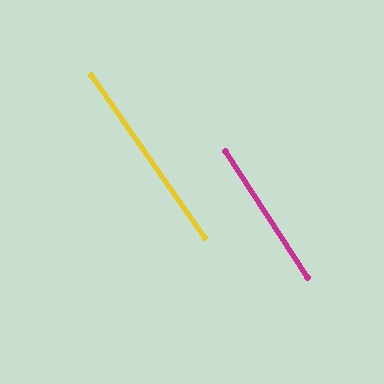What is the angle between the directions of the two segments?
Approximately 2 degrees.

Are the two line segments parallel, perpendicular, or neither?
Parallel — their directions differ by only 1.6°.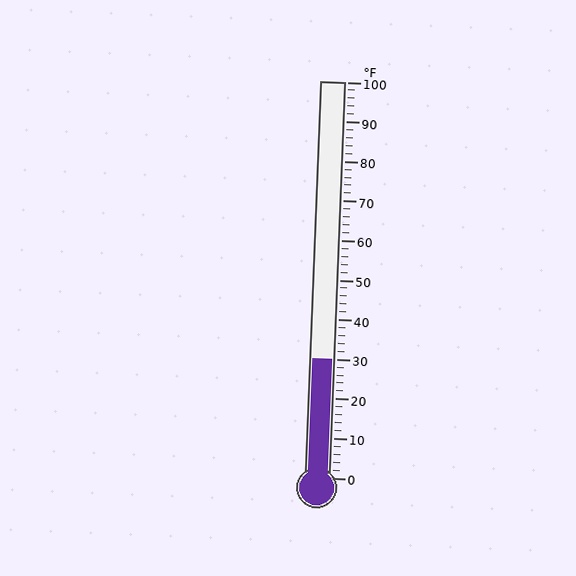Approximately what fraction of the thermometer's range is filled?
The thermometer is filled to approximately 30% of its range.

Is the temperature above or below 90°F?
The temperature is below 90°F.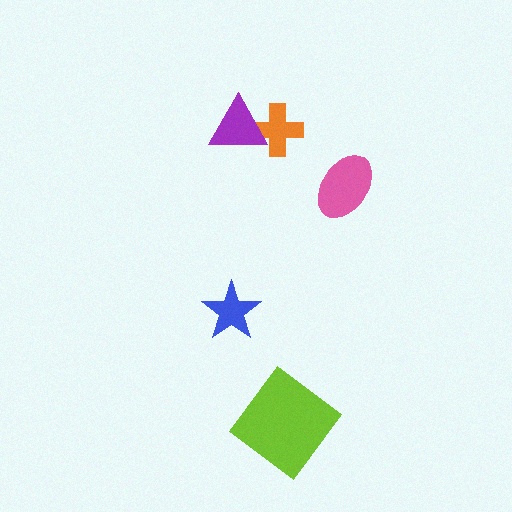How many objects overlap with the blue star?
0 objects overlap with the blue star.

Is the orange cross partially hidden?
Yes, it is partially covered by another shape.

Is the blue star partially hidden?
No, no other shape covers it.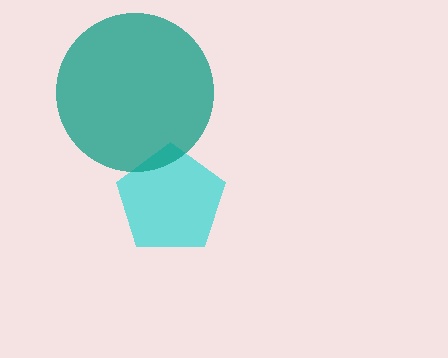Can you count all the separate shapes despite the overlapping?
Yes, there are 2 separate shapes.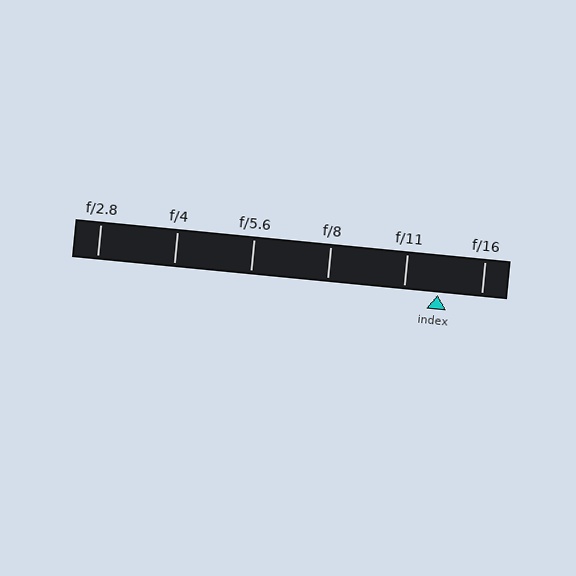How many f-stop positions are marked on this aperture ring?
There are 6 f-stop positions marked.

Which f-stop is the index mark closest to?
The index mark is closest to f/11.